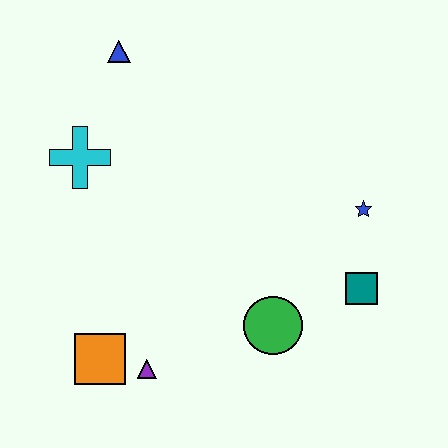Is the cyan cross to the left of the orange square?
Yes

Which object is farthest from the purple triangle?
The blue triangle is farthest from the purple triangle.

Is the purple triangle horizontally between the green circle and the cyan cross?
Yes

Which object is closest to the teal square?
The blue star is closest to the teal square.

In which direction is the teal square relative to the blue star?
The teal square is below the blue star.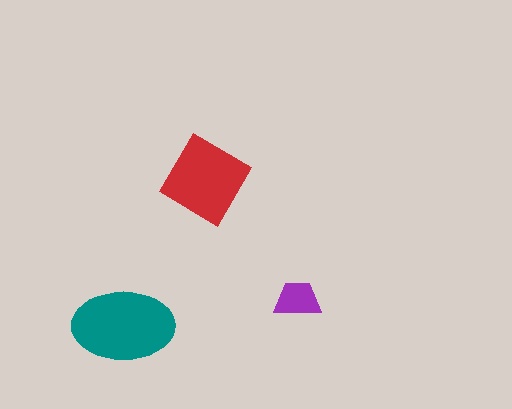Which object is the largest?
The teal ellipse.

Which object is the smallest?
The purple trapezoid.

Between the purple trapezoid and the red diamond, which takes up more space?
The red diamond.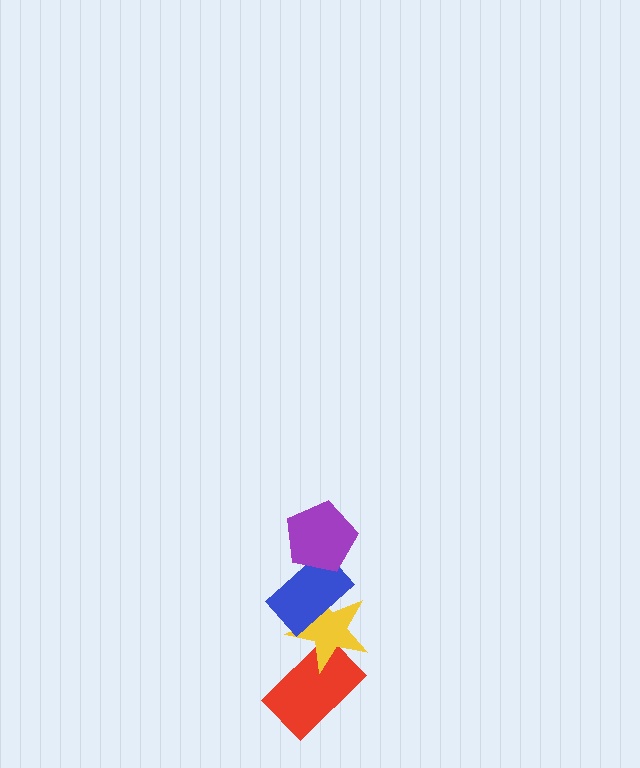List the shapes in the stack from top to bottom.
From top to bottom: the purple pentagon, the blue rectangle, the yellow star, the red rectangle.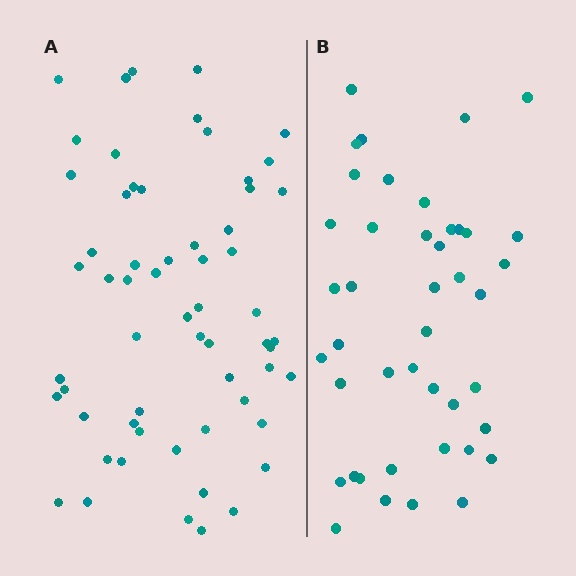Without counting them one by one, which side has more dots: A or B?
Region A (the left region) has more dots.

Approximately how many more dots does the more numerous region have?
Region A has approximately 15 more dots than region B.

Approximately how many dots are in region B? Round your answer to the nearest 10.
About 40 dots. (The exact count is 43, which rounds to 40.)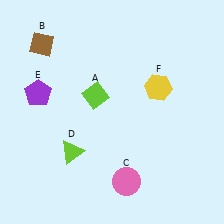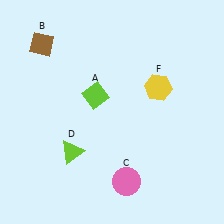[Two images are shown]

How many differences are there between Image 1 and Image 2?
There is 1 difference between the two images.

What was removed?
The purple pentagon (E) was removed in Image 2.